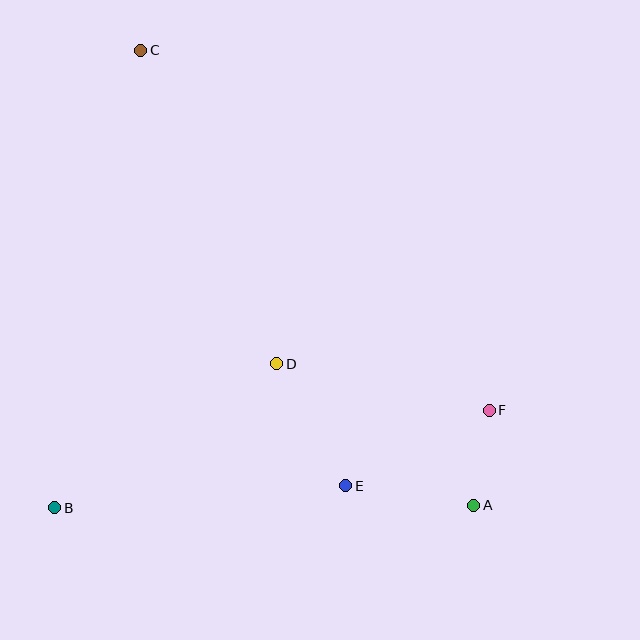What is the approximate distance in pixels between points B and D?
The distance between B and D is approximately 264 pixels.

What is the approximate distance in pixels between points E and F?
The distance between E and F is approximately 162 pixels.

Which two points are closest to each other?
Points A and F are closest to each other.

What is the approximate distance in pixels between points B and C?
The distance between B and C is approximately 465 pixels.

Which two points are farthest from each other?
Points A and C are farthest from each other.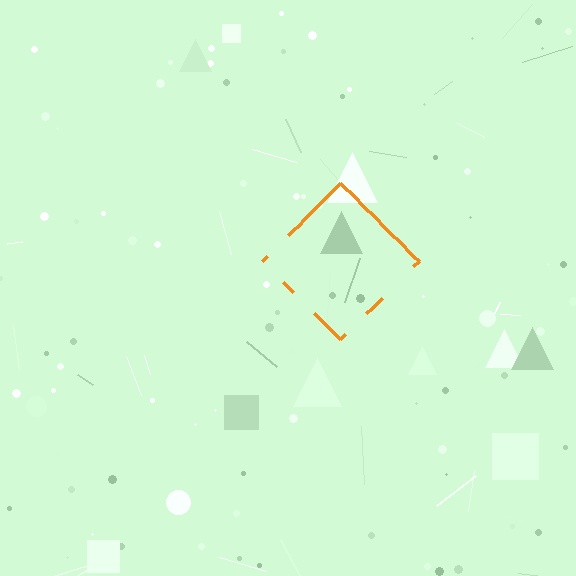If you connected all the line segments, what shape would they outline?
They would outline a diamond.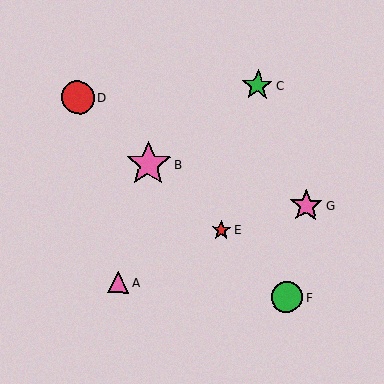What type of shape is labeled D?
Shape D is a red circle.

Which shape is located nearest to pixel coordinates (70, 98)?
The red circle (labeled D) at (78, 97) is nearest to that location.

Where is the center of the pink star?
The center of the pink star is at (306, 205).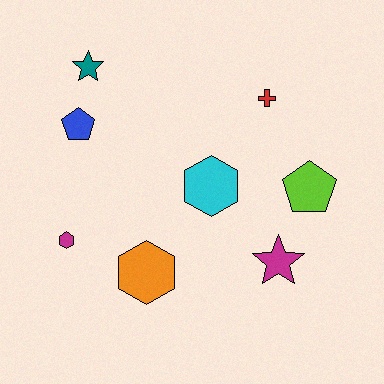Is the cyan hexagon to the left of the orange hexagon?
No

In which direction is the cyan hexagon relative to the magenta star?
The cyan hexagon is above the magenta star.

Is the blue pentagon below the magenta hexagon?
No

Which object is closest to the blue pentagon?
The teal star is closest to the blue pentagon.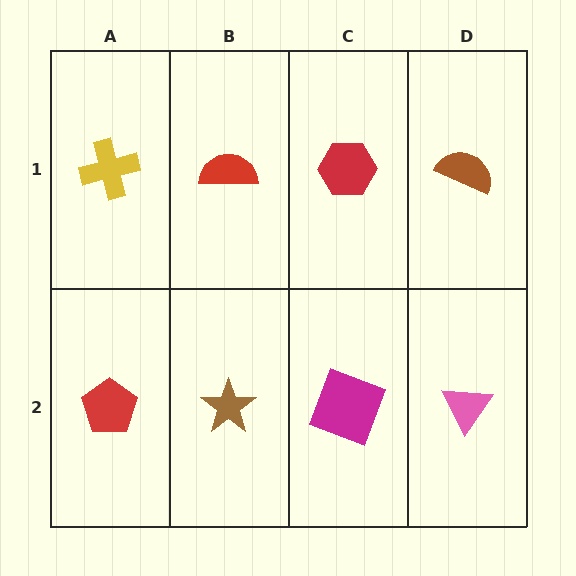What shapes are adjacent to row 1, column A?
A red pentagon (row 2, column A), a red semicircle (row 1, column B).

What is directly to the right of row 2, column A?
A brown star.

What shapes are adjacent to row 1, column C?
A magenta square (row 2, column C), a red semicircle (row 1, column B), a brown semicircle (row 1, column D).